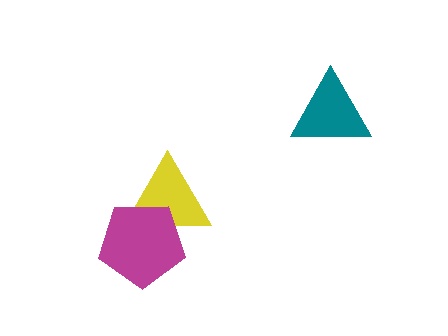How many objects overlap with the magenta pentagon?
1 object overlaps with the magenta pentagon.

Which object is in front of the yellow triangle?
The magenta pentagon is in front of the yellow triangle.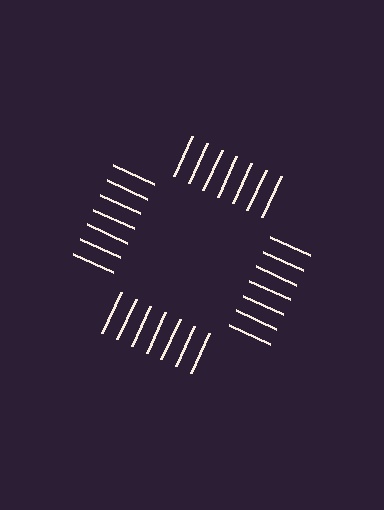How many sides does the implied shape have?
4 sides — the line-ends trace a square.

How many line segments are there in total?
28 — 7 along each of the 4 edges.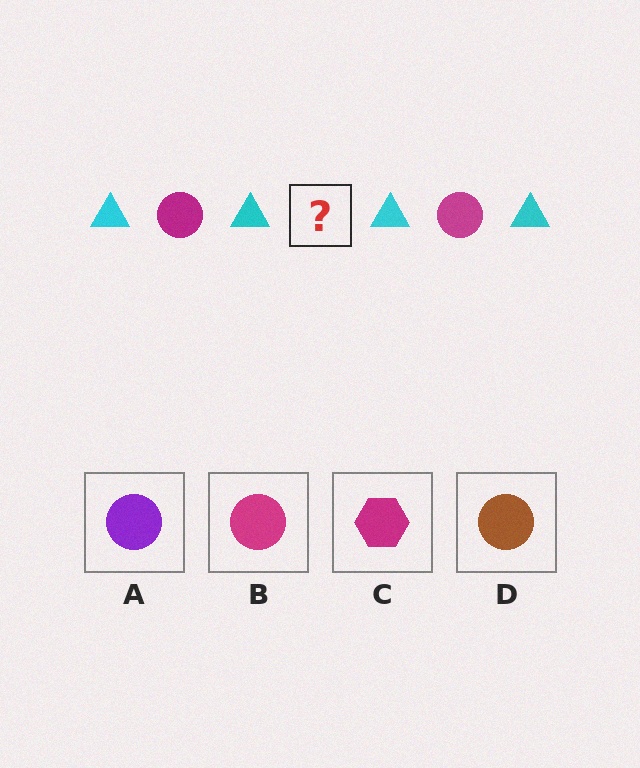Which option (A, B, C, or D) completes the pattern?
B.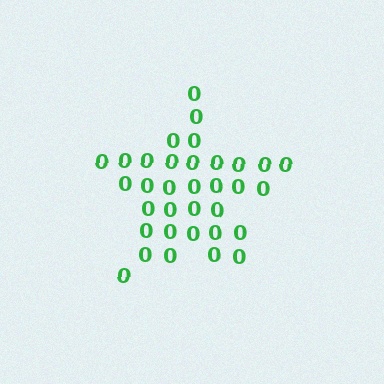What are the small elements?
The small elements are digit 0's.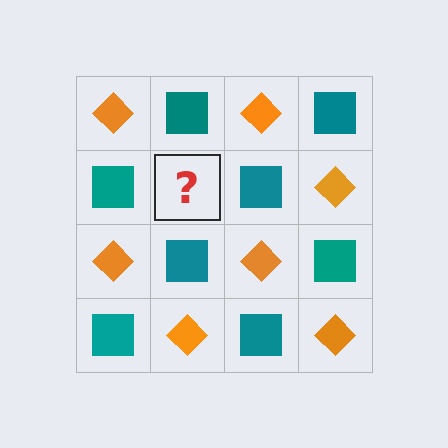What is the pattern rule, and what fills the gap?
The rule is that it alternates orange diamond and teal square in a checkerboard pattern. The gap should be filled with an orange diamond.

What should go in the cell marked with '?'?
The missing cell should contain an orange diamond.